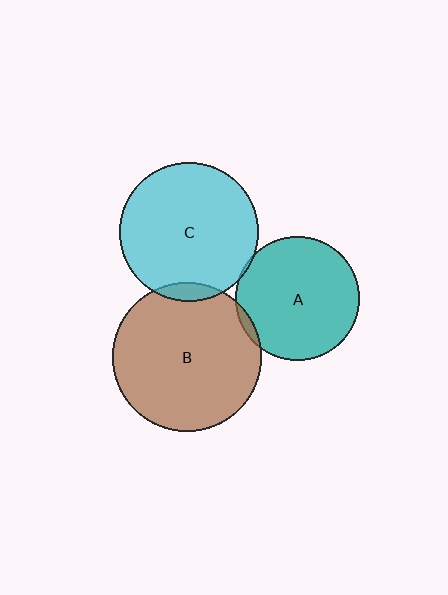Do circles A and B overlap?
Yes.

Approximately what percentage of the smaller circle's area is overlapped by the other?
Approximately 5%.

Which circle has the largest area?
Circle B (brown).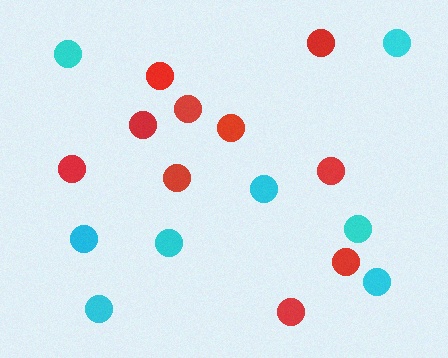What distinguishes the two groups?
There are 2 groups: one group of cyan circles (8) and one group of red circles (10).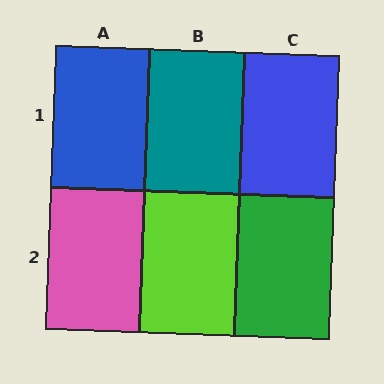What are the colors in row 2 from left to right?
Pink, lime, green.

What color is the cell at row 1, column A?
Blue.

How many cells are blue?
2 cells are blue.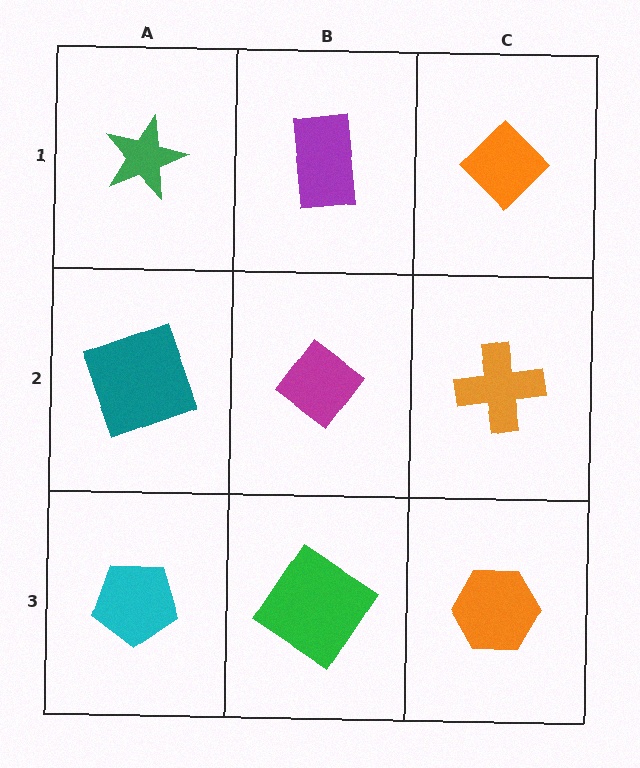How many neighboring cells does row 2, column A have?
3.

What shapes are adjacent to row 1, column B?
A magenta diamond (row 2, column B), a green star (row 1, column A), an orange diamond (row 1, column C).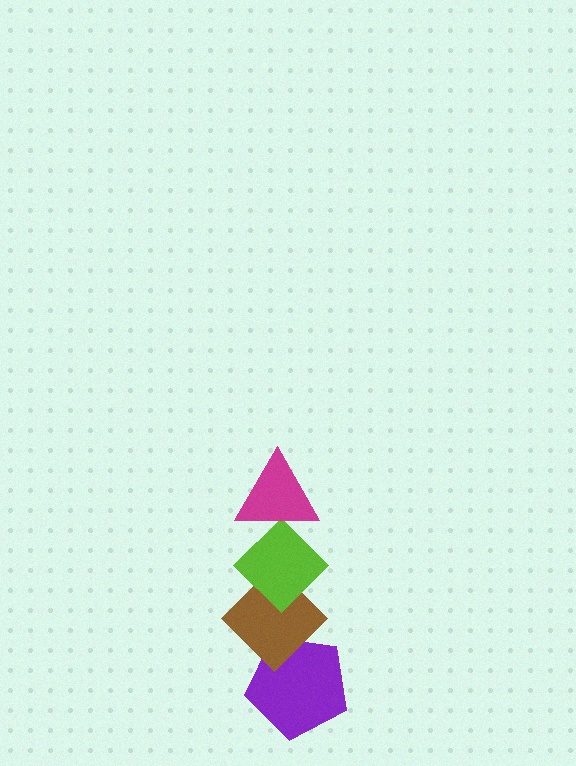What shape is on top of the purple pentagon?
The brown diamond is on top of the purple pentagon.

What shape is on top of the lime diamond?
The magenta triangle is on top of the lime diamond.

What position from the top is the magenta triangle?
The magenta triangle is 1st from the top.